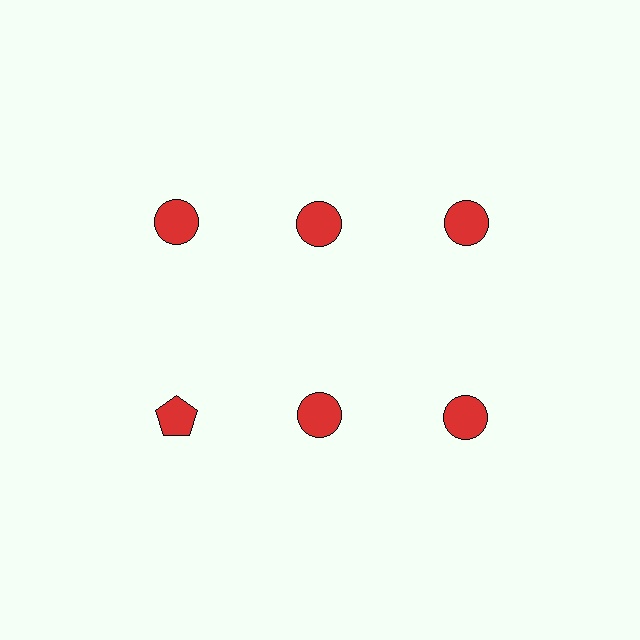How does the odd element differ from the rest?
It has a different shape: pentagon instead of circle.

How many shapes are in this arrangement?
There are 6 shapes arranged in a grid pattern.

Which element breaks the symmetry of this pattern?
The red pentagon in the second row, leftmost column breaks the symmetry. All other shapes are red circles.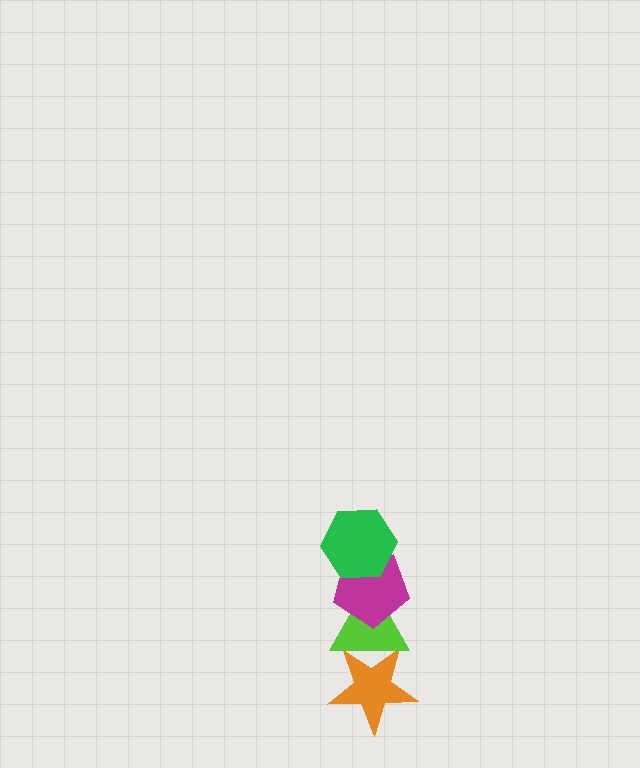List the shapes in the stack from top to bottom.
From top to bottom: the green hexagon, the magenta pentagon, the lime triangle, the orange star.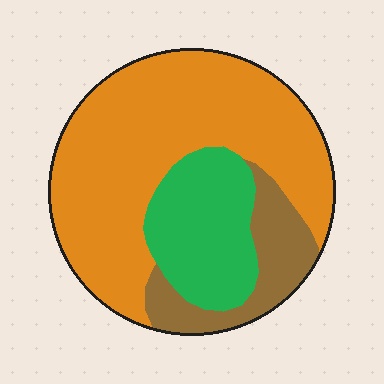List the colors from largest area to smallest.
From largest to smallest: orange, green, brown.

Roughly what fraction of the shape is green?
Green takes up about one fifth (1/5) of the shape.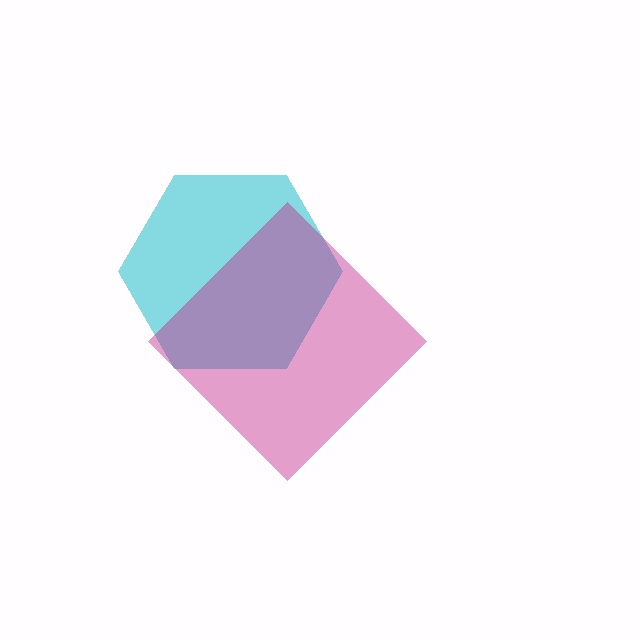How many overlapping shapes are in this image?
There are 2 overlapping shapes in the image.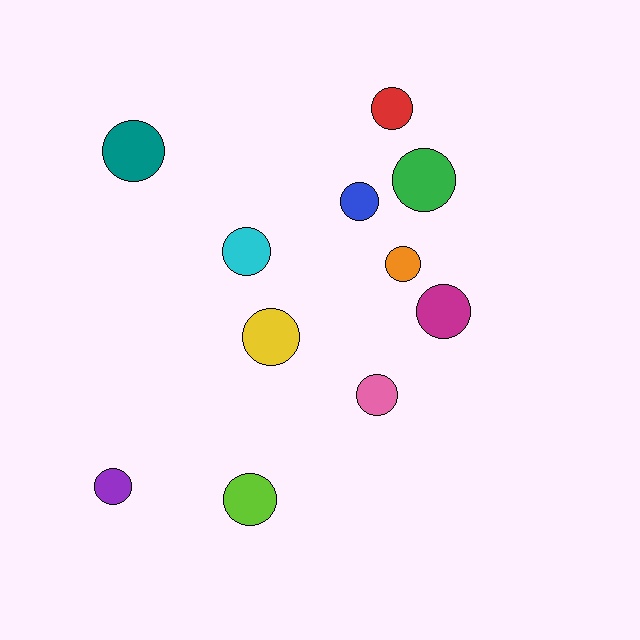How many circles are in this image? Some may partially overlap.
There are 11 circles.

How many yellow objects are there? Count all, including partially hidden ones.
There is 1 yellow object.